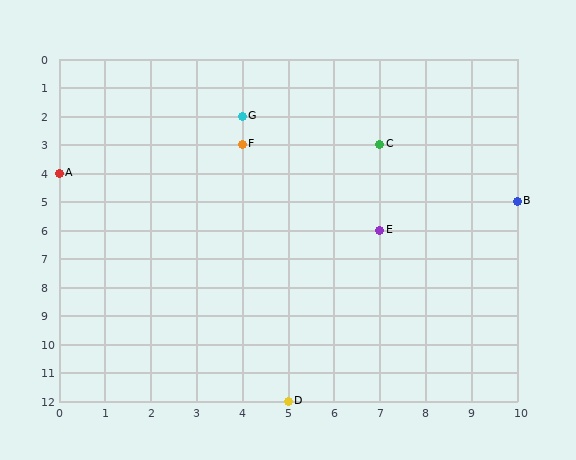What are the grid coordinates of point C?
Point C is at grid coordinates (7, 3).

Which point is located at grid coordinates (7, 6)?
Point E is at (7, 6).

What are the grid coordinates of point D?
Point D is at grid coordinates (5, 12).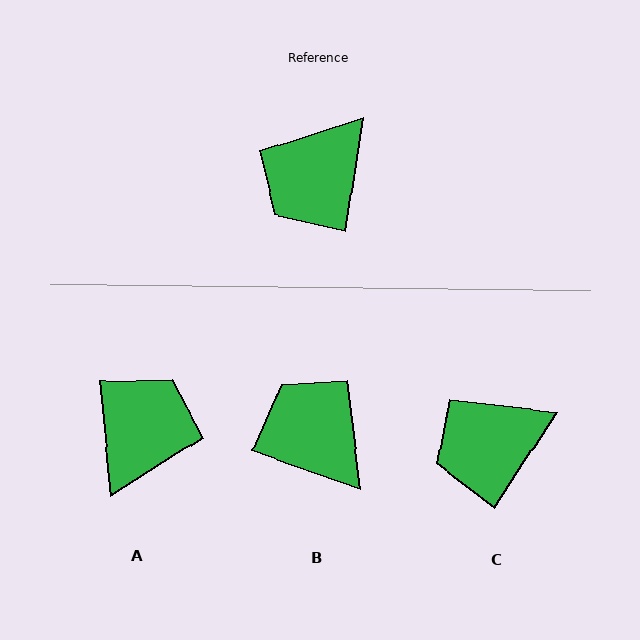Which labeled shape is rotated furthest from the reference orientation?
A, about 166 degrees away.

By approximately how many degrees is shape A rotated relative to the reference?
Approximately 166 degrees clockwise.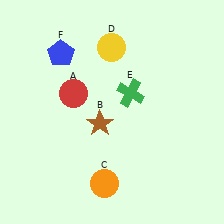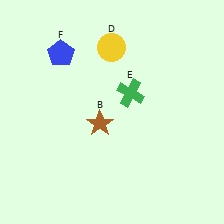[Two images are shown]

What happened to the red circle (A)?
The red circle (A) was removed in Image 2. It was in the top-left area of Image 1.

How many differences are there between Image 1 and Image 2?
There are 2 differences between the two images.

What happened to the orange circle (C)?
The orange circle (C) was removed in Image 2. It was in the bottom-left area of Image 1.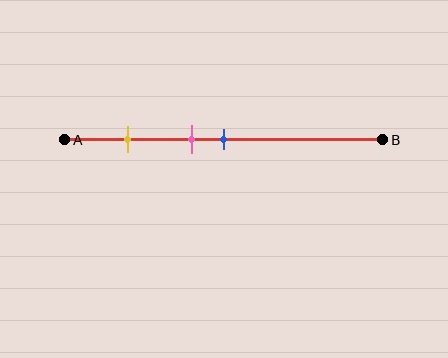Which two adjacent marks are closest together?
The pink and blue marks are the closest adjacent pair.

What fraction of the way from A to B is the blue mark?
The blue mark is approximately 50% (0.5) of the way from A to B.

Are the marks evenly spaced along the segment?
No, the marks are not evenly spaced.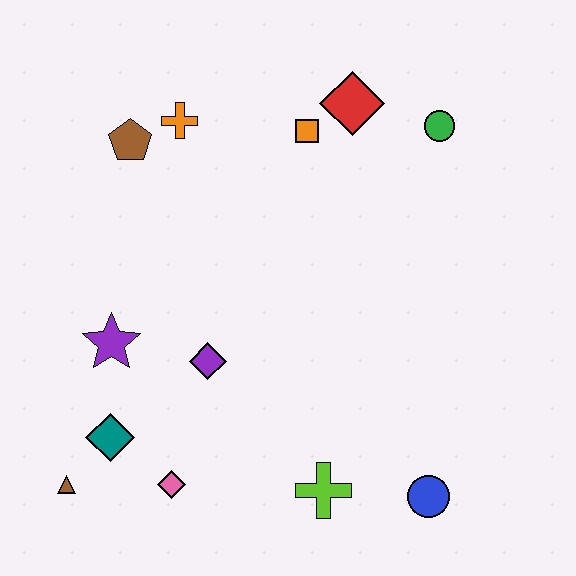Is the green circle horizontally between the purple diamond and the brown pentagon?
No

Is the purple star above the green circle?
No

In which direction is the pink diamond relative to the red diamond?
The pink diamond is below the red diamond.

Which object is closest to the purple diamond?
The purple star is closest to the purple diamond.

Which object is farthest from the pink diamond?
The green circle is farthest from the pink diamond.